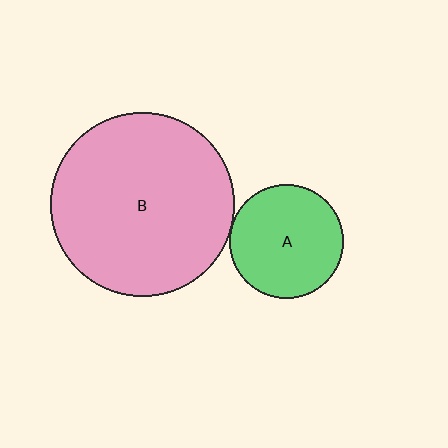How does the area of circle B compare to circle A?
Approximately 2.6 times.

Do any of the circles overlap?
No, none of the circles overlap.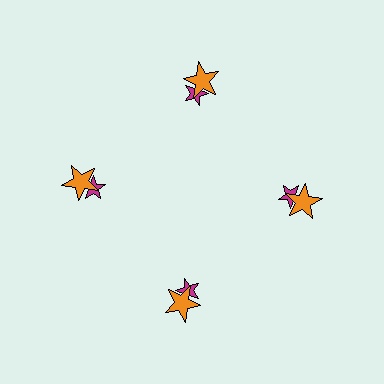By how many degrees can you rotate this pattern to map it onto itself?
The pattern maps onto itself every 90 degrees of rotation.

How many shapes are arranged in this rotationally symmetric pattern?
There are 8 shapes, arranged in 4 groups of 2.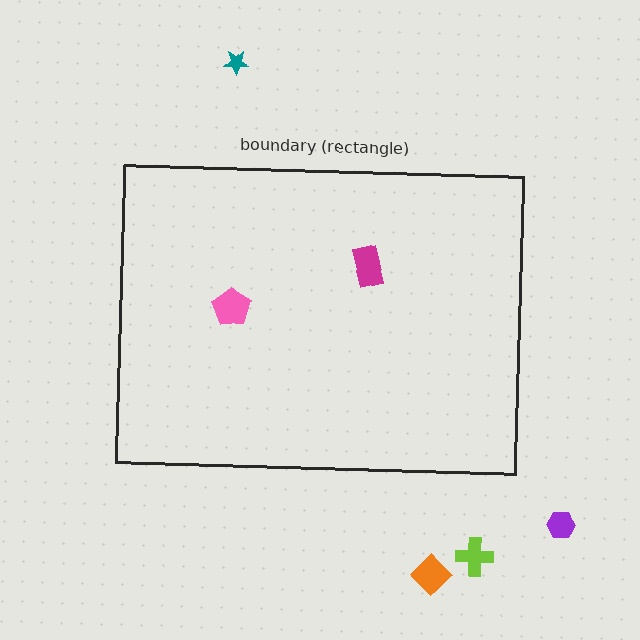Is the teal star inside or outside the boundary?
Outside.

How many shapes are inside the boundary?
2 inside, 4 outside.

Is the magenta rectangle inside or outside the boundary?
Inside.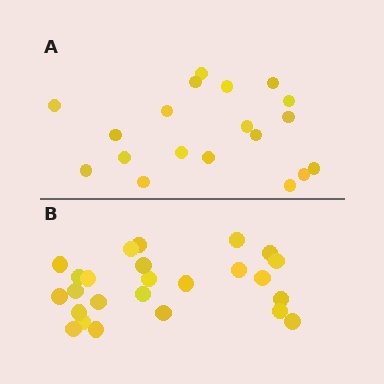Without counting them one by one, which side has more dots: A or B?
Region B (the bottom region) has more dots.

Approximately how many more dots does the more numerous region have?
Region B has about 6 more dots than region A.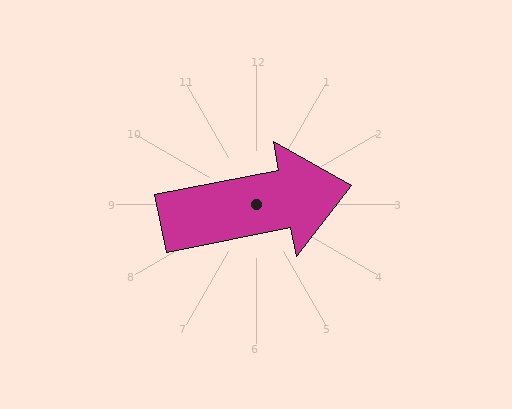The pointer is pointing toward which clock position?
Roughly 3 o'clock.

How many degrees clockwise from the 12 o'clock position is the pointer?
Approximately 79 degrees.